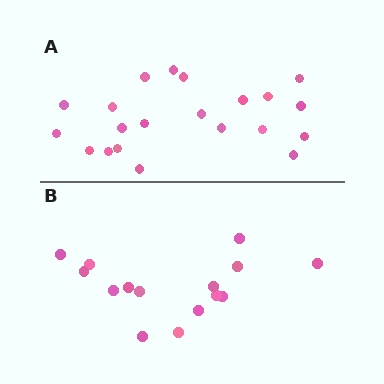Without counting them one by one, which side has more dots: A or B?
Region A (the top region) has more dots.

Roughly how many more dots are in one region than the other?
Region A has about 6 more dots than region B.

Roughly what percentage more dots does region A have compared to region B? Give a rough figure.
About 40% more.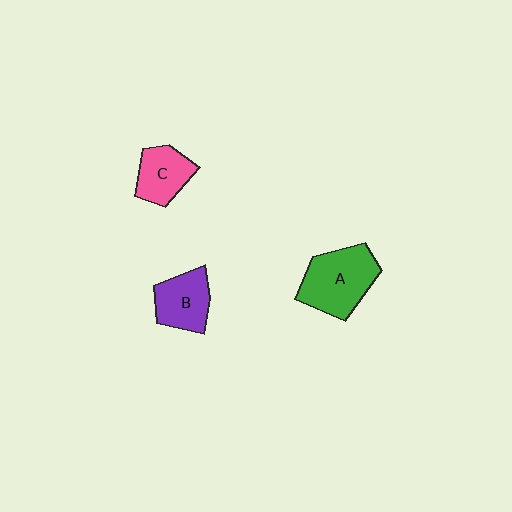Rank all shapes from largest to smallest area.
From largest to smallest: A (green), B (purple), C (pink).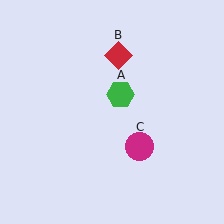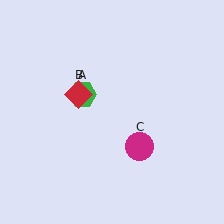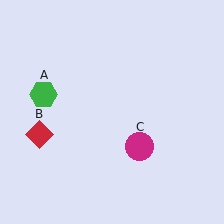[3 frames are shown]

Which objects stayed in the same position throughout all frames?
Magenta circle (object C) remained stationary.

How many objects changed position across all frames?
2 objects changed position: green hexagon (object A), red diamond (object B).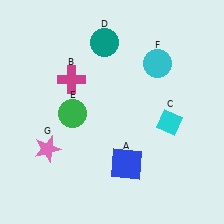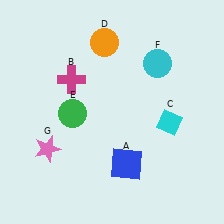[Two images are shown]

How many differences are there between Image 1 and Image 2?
There is 1 difference between the two images.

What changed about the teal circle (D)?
In Image 1, D is teal. In Image 2, it changed to orange.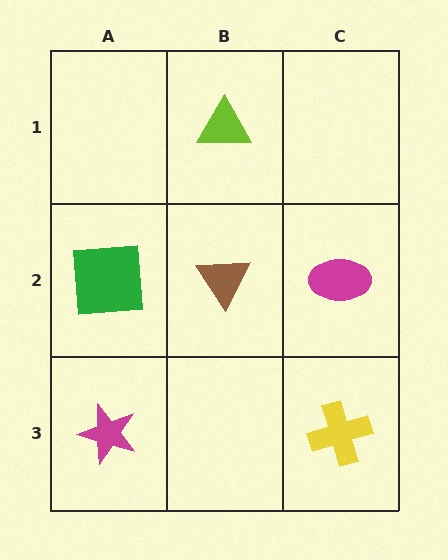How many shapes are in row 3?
2 shapes.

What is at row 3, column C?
A yellow cross.